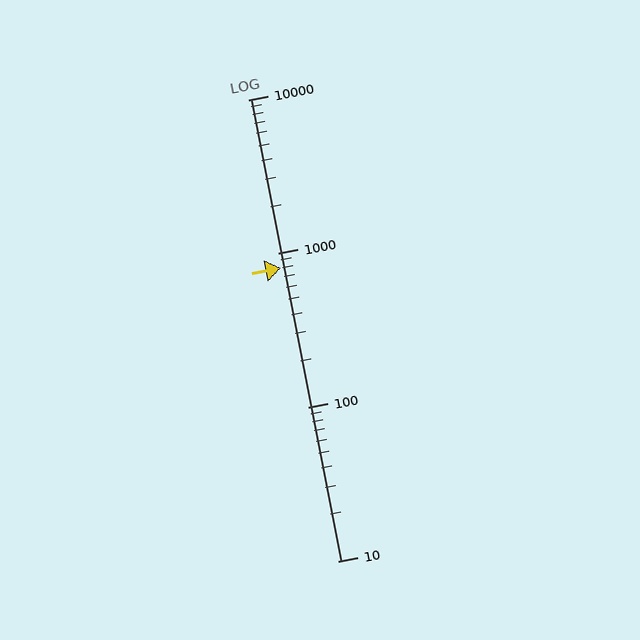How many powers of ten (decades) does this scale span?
The scale spans 3 decades, from 10 to 10000.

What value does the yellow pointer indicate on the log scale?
The pointer indicates approximately 810.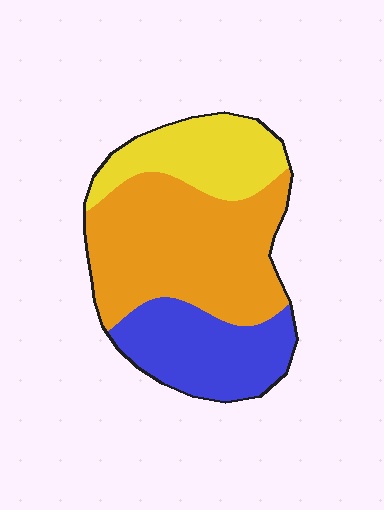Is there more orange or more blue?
Orange.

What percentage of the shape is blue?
Blue takes up between a sixth and a third of the shape.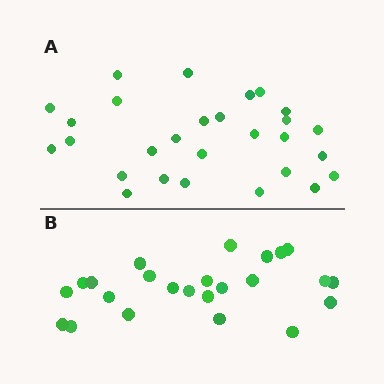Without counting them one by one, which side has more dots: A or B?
Region A (the top region) has more dots.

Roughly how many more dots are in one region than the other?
Region A has about 4 more dots than region B.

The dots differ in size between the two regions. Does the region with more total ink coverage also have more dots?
No. Region B has more total ink coverage because its dots are larger, but region A actually contains more individual dots. Total area can be misleading — the number of items is what matters here.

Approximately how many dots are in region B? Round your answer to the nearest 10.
About 20 dots. (The exact count is 24, which rounds to 20.)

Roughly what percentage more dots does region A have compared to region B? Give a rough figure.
About 15% more.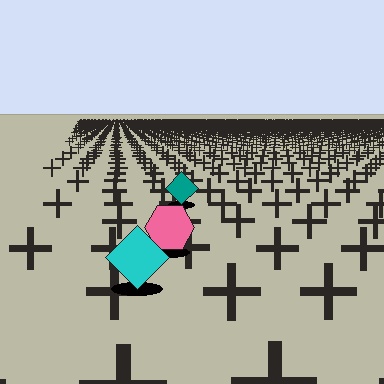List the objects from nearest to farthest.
From nearest to farthest: the cyan diamond, the pink hexagon, the teal diamond.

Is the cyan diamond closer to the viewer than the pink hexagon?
Yes. The cyan diamond is closer — you can tell from the texture gradient: the ground texture is coarser near it.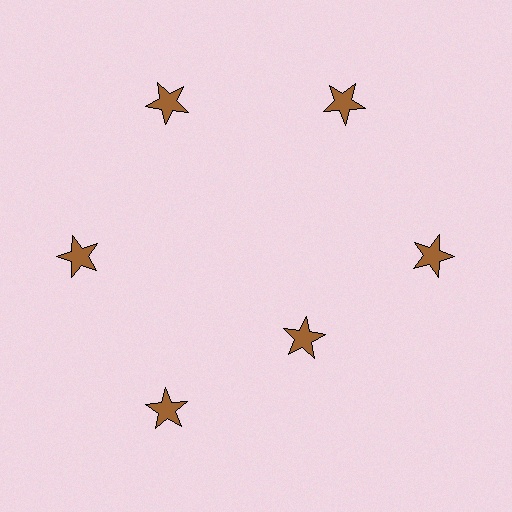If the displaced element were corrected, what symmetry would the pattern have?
It would have 6-fold rotational symmetry — the pattern would map onto itself every 60 degrees.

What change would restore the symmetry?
The symmetry would be restored by moving it outward, back onto the ring so that all 6 stars sit at equal angles and equal distance from the center.